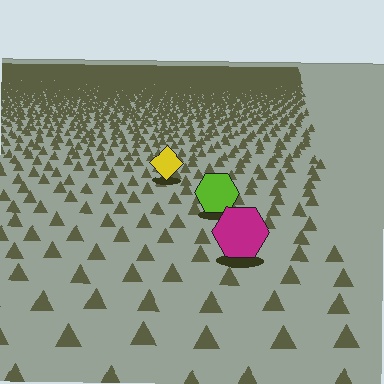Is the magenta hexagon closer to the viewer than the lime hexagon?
Yes. The magenta hexagon is closer — you can tell from the texture gradient: the ground texture is coarser near it.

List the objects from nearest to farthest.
From nearest to farthest: the magenta hexagon, the lime hexagon, the yellow diamond.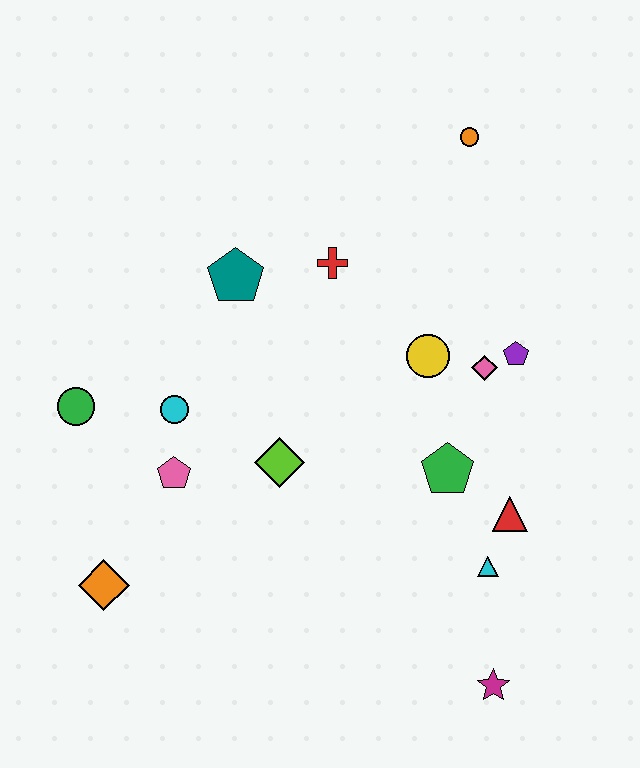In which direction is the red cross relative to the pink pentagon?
The red cross is above the pink pentagon.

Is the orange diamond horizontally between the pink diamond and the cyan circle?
No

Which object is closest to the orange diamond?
The pink pentagon is closest to the orange diamond.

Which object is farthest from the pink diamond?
The orange diamond is farthest from the pink diamond.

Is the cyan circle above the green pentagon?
Yes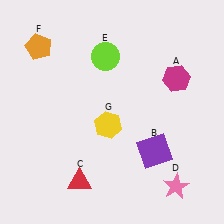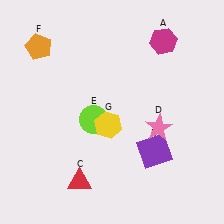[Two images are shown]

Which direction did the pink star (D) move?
The pink star (D) moved up.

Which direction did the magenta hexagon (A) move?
The magenta hexagon (A) moved up.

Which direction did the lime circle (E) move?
The lime circle (E) moved down.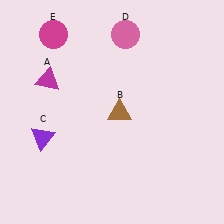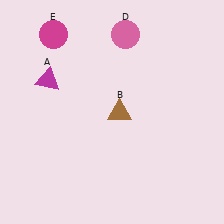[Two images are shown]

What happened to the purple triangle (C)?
The purple triangle (C) was removed in Image 2. It was in the bottom-left area of Image 1.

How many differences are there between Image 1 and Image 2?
There is 1 difference between the two images.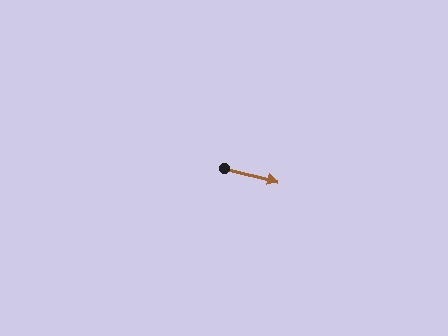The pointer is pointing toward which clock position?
Roughly 3 o'clock.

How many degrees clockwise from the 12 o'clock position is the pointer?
Approximately 104 degrees.